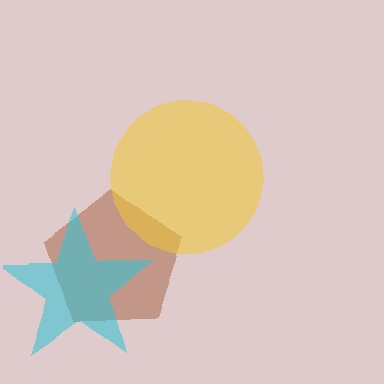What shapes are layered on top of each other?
The layered shapes are: a brown pentagon, a yellow circle, a cyan star.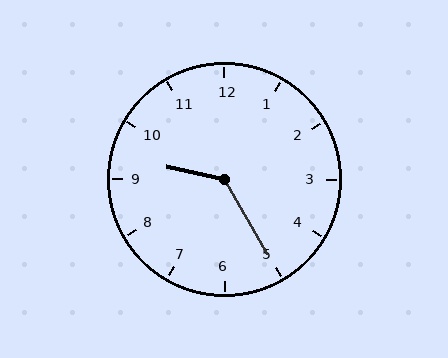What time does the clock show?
9:25.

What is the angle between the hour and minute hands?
Approximately 132 degrees.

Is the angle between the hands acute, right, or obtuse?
It is obtuse.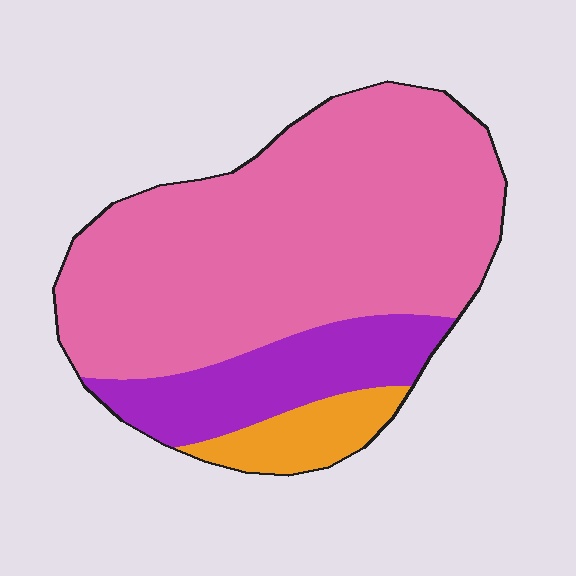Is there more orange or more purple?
Purple.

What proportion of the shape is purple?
Purple takes up about one fifth (1/5) of the shape.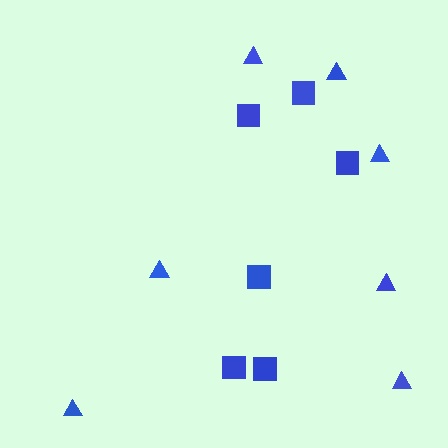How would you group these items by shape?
There are 2 groups: one group of squares (6) and one group of triangles (7).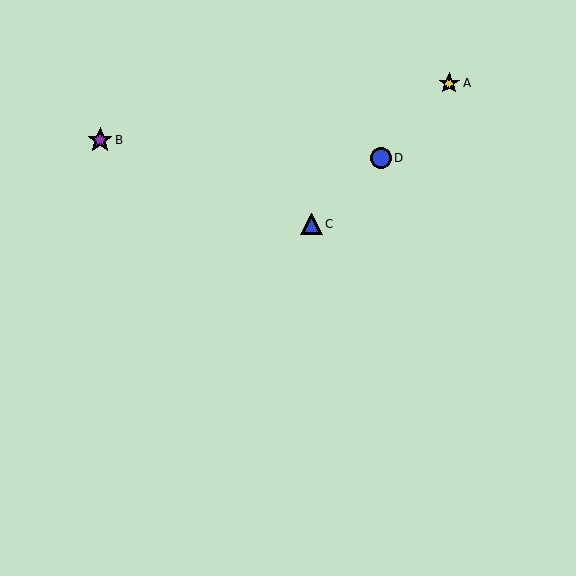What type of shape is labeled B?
Shape B is a purple star.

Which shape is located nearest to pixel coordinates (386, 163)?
The blue circle (labeled D) at (381, 158) is nearest to that location.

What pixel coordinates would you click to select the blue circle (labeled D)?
Click at (381, 158) to select the blue circle D.